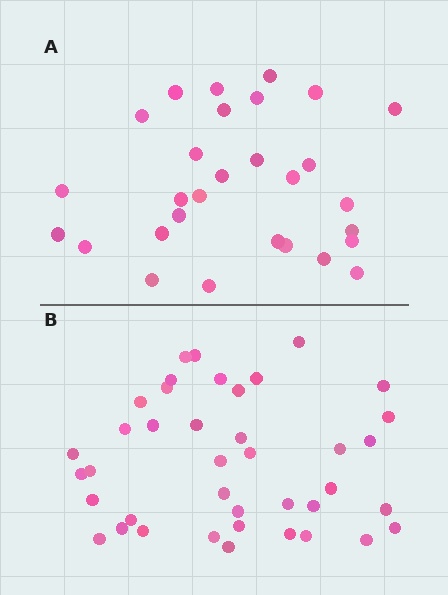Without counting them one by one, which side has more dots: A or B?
Region B (the bottom region) has more dots.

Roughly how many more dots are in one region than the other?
Region B has roughly 12 or so more dots than region A.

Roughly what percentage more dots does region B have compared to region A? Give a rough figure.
About 40% more.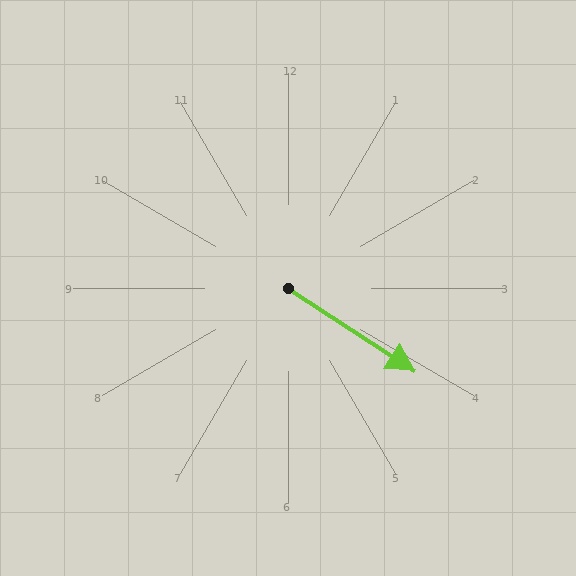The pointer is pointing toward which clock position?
Roughly 4 o'clock.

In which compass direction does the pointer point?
Southeast.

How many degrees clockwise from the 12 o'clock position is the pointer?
Approximately 123 degrees.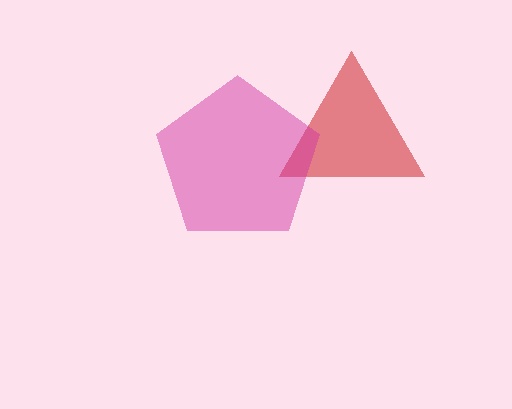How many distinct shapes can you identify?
There are 2 distinct shapes: a red triangle, a magenta pentagon.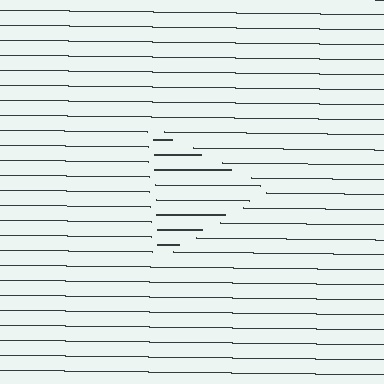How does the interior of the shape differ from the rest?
The interior of the shape contains the same grating, shifted by half a period — the contour is defined by the phase discontinuity where line-ends from the inner and outer gratings abut.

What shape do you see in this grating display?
An illusory triangle. The interior of the shape contains the same grating, shifted by half a period — the contour is defined by the phase discontinuity where line-ends from the inner and outer gratings abut.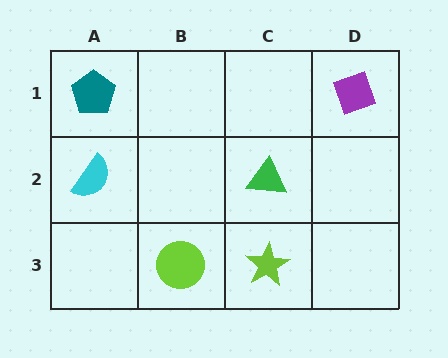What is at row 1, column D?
A purple diamond.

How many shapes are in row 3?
2 shapes.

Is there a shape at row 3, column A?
No, that cell is empty.